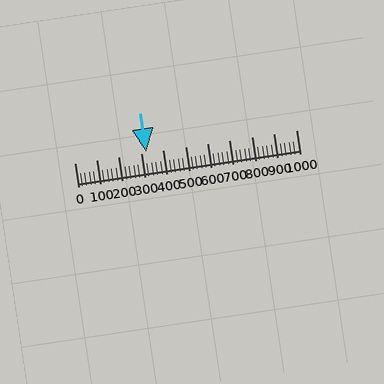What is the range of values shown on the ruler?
The ruler shows values from 0 to 1000.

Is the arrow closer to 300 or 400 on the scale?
The arrow is closer to 300.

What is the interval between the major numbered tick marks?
The major tick marks are spaced 100 units apart.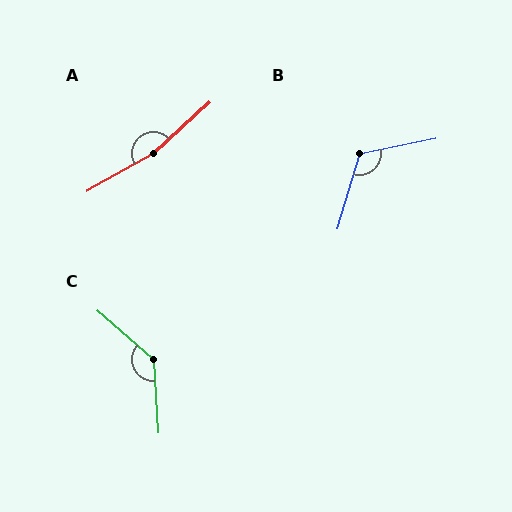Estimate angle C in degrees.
Approximately 134 degrees.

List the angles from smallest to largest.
B (118°), C (134°), A (168°).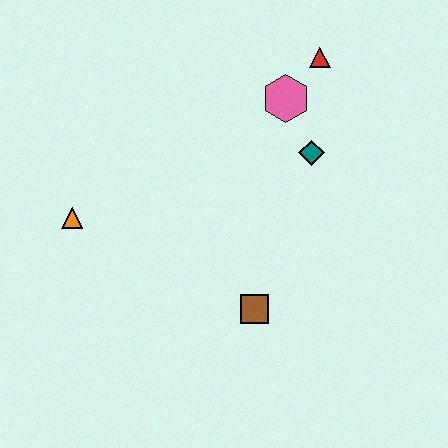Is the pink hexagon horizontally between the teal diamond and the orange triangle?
Yes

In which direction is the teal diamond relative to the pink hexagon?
The teal diamond is below the pink hexagon.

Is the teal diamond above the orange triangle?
Yes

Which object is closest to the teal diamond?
The pink hexagon is closest to the teal diamond.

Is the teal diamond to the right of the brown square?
Yes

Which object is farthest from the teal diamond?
The orange triangle is farthest from the teal diamond.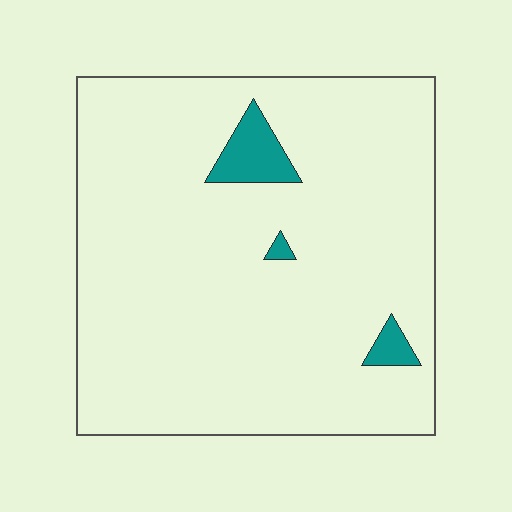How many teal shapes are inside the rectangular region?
3.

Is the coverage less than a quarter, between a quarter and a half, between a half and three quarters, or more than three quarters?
Less than a quarter.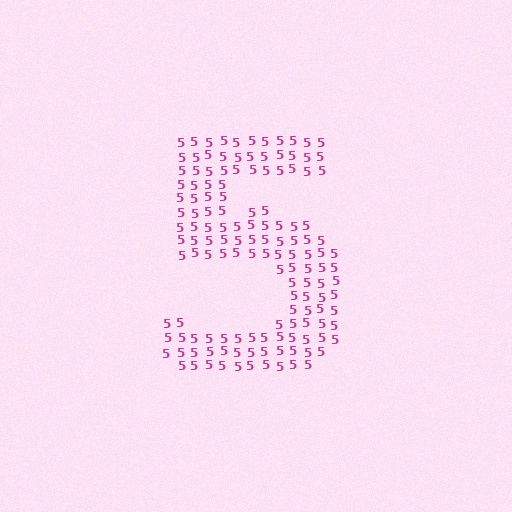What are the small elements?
The small elements are digit 5's.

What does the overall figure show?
The overall figure shows the digit 5.